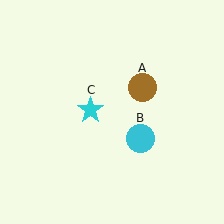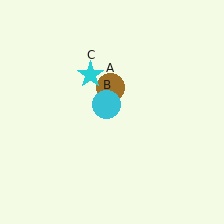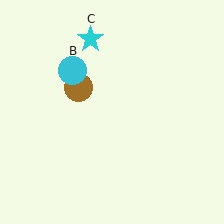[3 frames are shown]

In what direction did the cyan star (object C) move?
The cyan star (object C) moved up.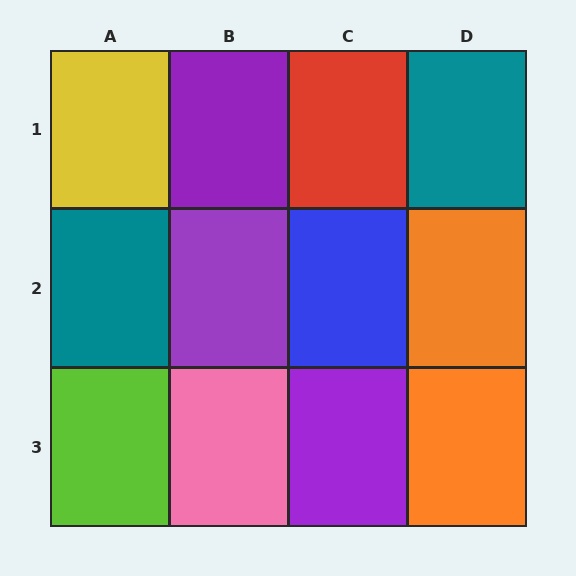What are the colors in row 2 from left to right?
Teal, purple, blue, orange.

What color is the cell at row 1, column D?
Teal.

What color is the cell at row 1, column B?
Purple.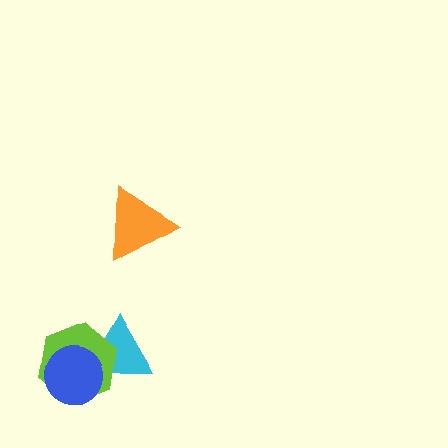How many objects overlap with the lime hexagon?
2 objects overlap with the lime hexagon.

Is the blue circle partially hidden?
No, no other shape covers it.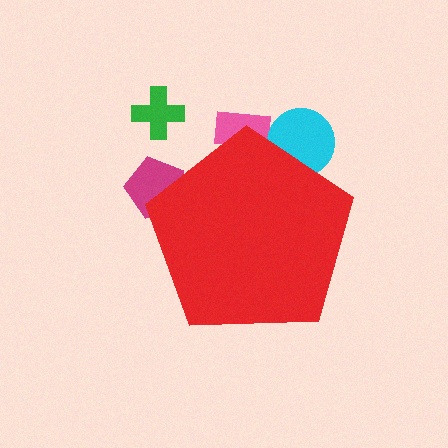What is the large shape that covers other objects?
A red pentagon.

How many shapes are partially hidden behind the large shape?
3 shapes are partially hidden.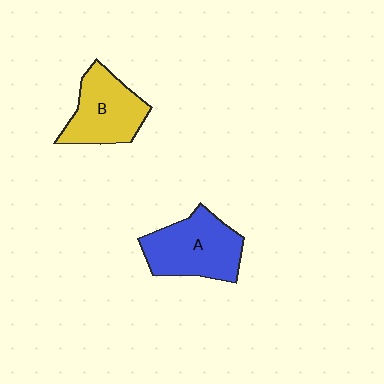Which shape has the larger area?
Shape A (blue).